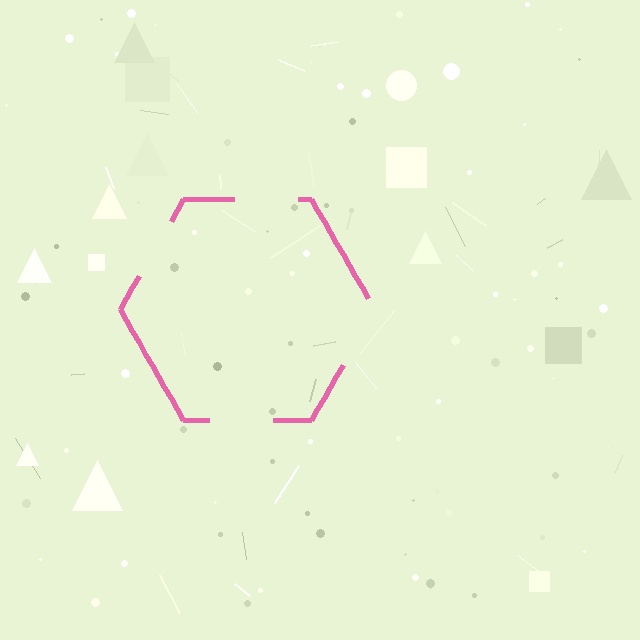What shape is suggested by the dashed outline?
The dashed outline suggests a hexagon.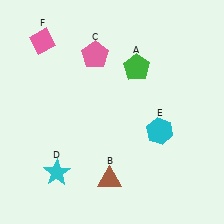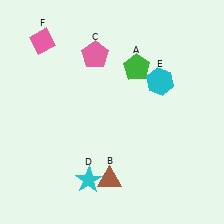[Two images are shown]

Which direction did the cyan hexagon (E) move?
The cyan hexagon (E) moved up.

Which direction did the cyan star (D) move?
The cyan star (D) moved right.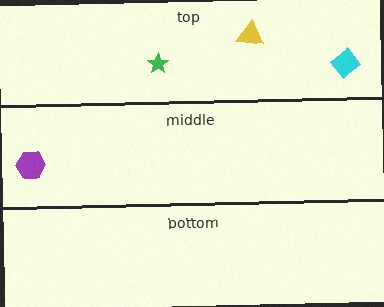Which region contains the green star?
The top region.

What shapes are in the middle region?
The purple hexagon.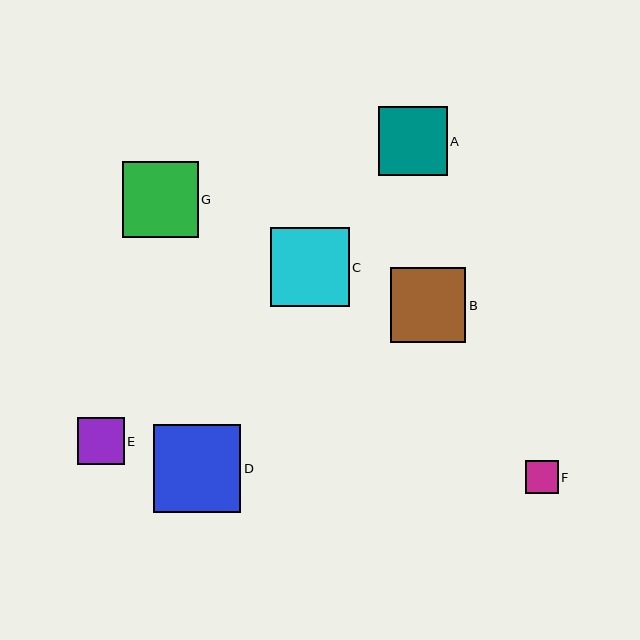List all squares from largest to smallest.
From largest to smallest: D, C, G, B, A, E, F.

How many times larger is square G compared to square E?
Square G is approximately 1.6 times the size of square E.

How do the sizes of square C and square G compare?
Square C and square G are approximately the same size.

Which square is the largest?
Square D is the largest with a size of approximately 88 pixels.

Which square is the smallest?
Square F is the smallest with a size of approximately 33 pixels.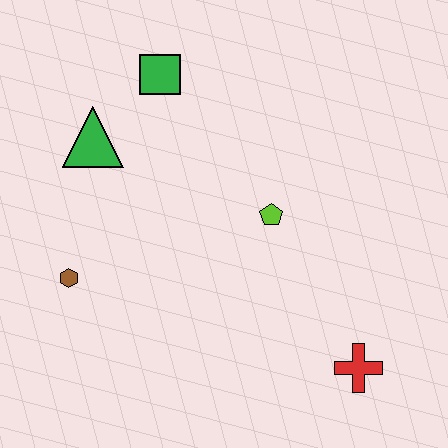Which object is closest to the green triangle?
The green square is closest to the green triangle.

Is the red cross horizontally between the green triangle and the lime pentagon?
No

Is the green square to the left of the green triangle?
No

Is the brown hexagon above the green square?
No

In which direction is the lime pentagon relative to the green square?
The lime pentagon is below the green square.